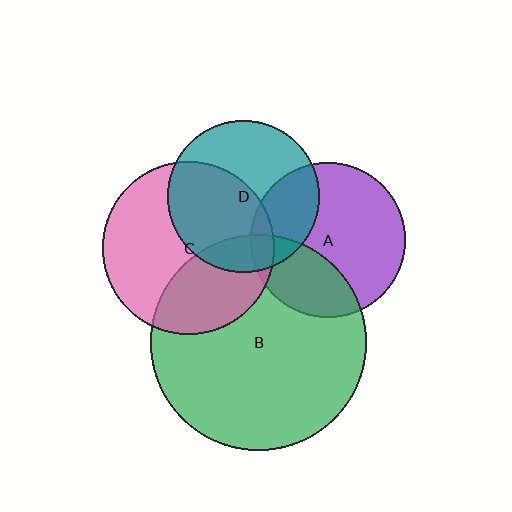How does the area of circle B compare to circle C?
Approximately 1.6 times.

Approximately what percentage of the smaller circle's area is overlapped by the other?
Approximately 15%.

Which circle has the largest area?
Circle B (green).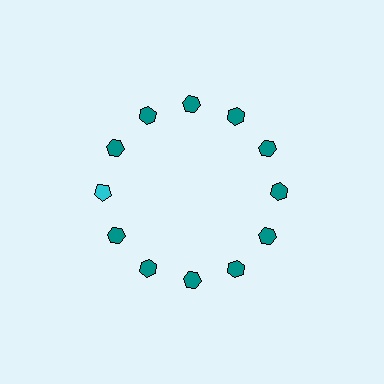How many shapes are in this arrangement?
There are 12 shapes arranged in a ring pattern.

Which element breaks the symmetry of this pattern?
The cyan pentagon at roughly the 9 o'clock position breaks the symmetry. All other shapes are teal hexagons.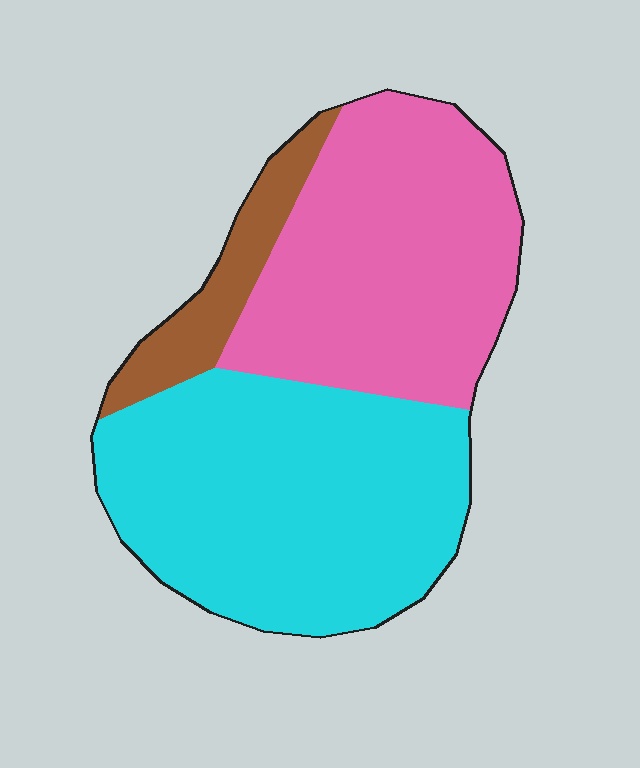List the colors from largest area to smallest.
From largest to smallest: cyan, pink, brown.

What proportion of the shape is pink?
Pink takes up about two fifths (2/5) of the shape.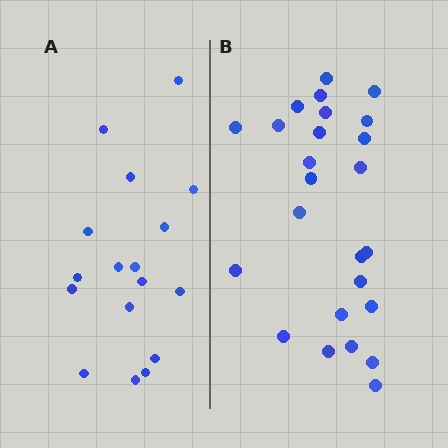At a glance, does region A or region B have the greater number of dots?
Region B (the right region) has more dots.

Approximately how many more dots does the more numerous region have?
Region B has roughly 8 or so more dots than region A.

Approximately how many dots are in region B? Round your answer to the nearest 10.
About 20 dots. (The exact count is 25, which rounds to 20.)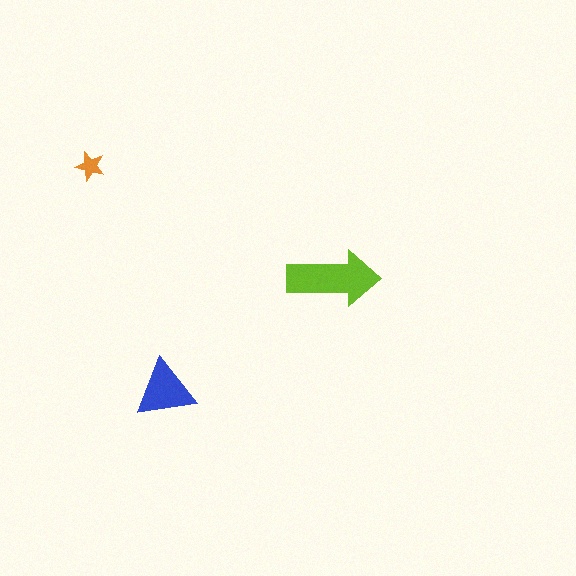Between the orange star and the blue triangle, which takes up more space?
The blue triangle.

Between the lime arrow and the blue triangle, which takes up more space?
The lime arrow.